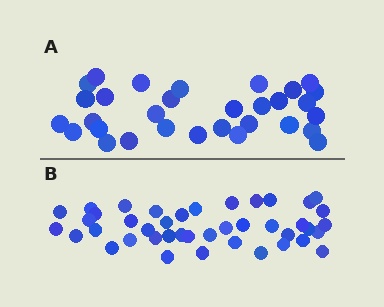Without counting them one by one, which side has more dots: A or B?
Region B (the bottom region) has more dots.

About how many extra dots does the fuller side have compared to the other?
Region B has roughly 12 or so more dots than region A.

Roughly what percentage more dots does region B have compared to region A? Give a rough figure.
About 35% more.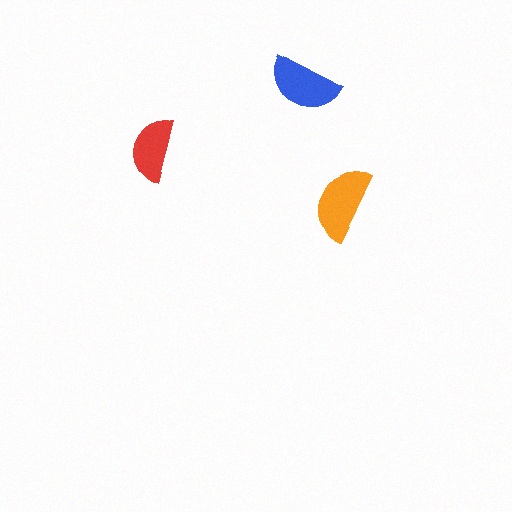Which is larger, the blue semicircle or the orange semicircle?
The orange one.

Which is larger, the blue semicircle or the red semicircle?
The blue one.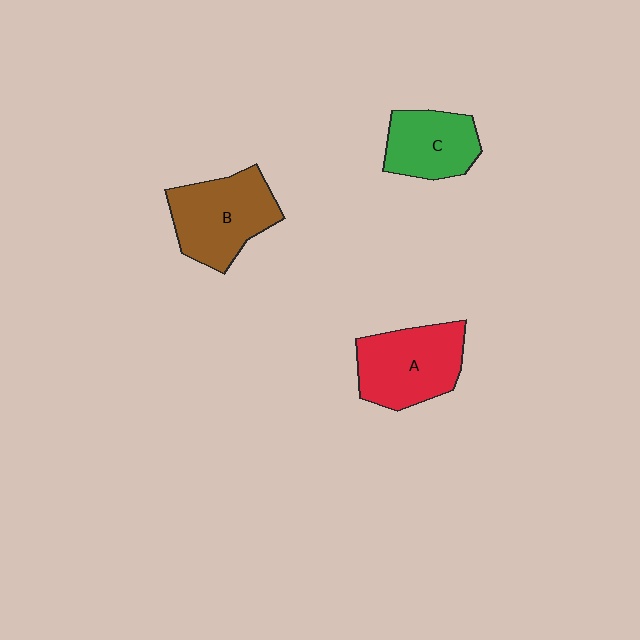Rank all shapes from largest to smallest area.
From largest to smallest: B (brown), A (red), C (green).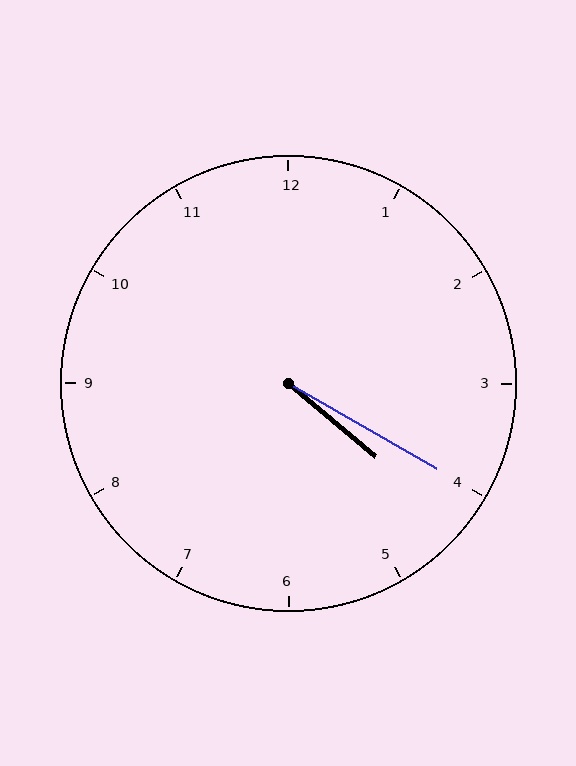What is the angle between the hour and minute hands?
Approximately 10 degrees.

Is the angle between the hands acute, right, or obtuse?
It is acute.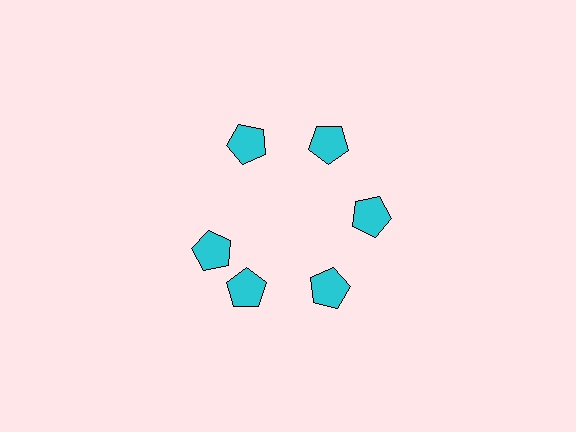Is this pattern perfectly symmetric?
No. The 6 cyan pentagons are arranged in a ring, but one element near the 9 o'clock position is rotated out of alignment along the ring, breaking the 6-fold rotational symmetry.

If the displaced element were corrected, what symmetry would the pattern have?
It would have 6-fold rotational symmetry — the pattern would map onto itself every 60 degrees.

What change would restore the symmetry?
The symmetry would be restored by rotating it back into even spacing with its neighbors so that all 6 pentagons sit at equal angles and equal distance from the center.